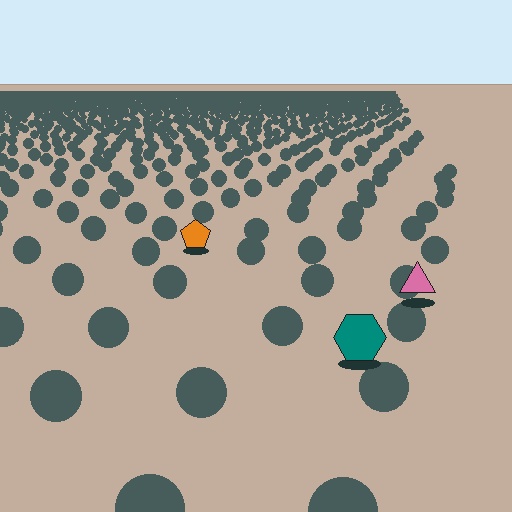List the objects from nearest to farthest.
From nearest to farthest: the teal hexagon, the pink triangle, the orange pentagon.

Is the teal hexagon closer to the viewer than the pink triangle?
Yes. The teal hexagon is closer — you can tell from the texture gradient: the ground texture is coarser near it.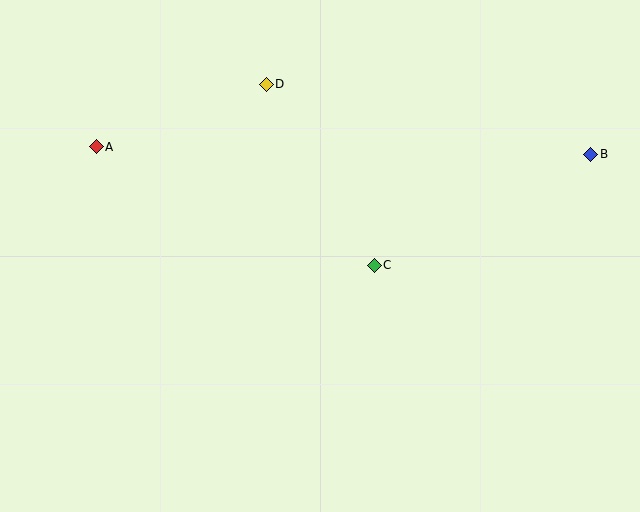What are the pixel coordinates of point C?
Point C is at (374, 265).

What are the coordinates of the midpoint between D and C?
The midpoint between D and C is at (320, 175).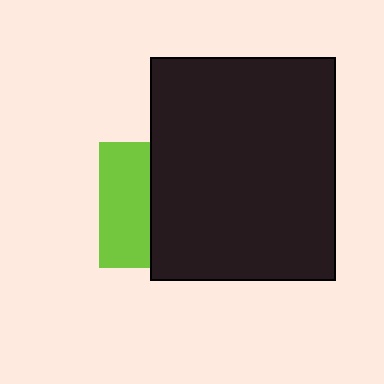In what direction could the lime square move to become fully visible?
The lime square could move left. That would shift it out from behind the black rectangle entirely.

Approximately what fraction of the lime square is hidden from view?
Roughly 60% of the lime square is hidden behind the black rectangle.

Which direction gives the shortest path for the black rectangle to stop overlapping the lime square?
Moving right gives the shortest separation.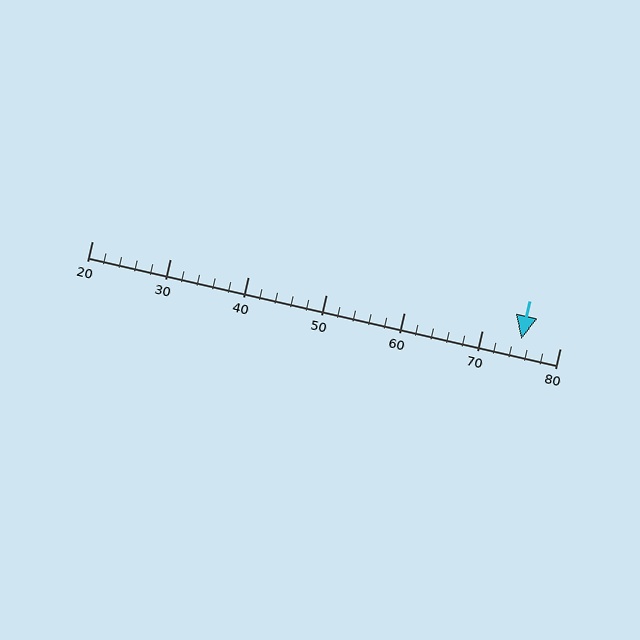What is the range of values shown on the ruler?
The ruler shows values from 20 to 80.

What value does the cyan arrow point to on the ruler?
The cyan arrow points to approximately 75.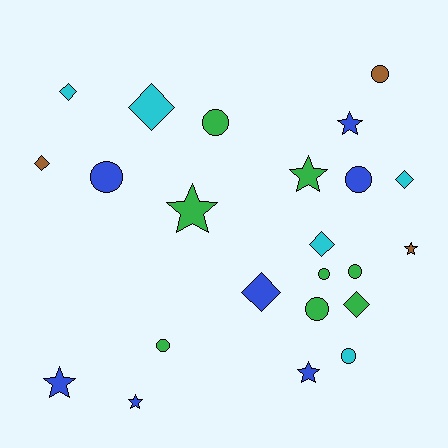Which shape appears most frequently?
Circle, with 9 objects.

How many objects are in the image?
There are 23 objects.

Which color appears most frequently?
Green, with 8 objects.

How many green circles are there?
There are 5 green circles.